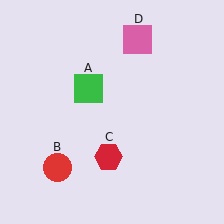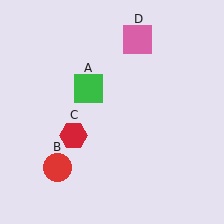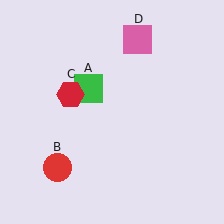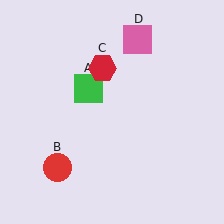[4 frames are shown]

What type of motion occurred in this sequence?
The red hexagon (object C) rotated clockwise around the center of the scene.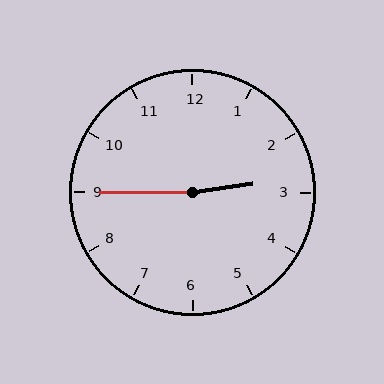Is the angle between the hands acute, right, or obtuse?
It is obtuse.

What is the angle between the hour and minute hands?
Approximately 172 degrees.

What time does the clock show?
2:45.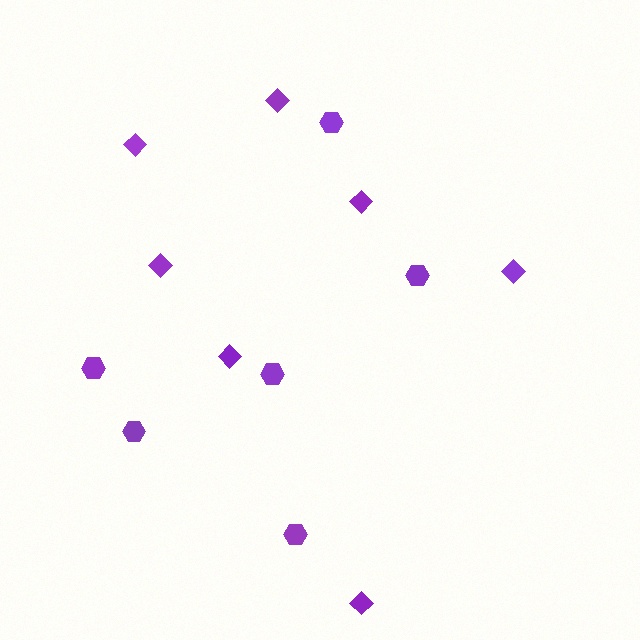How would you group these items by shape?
There are 2 groups: one group of hexagons (6) and one group of diamonds (7).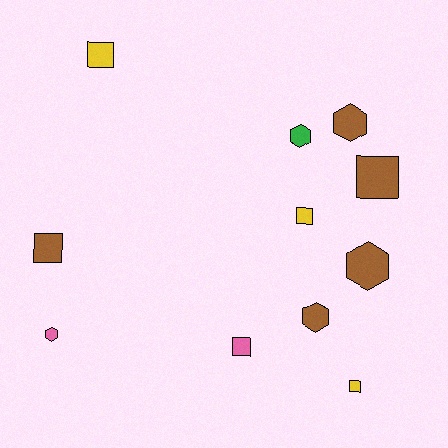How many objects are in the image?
There are 11 objects.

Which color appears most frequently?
Brown, with 5 objects.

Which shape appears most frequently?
Square, with 6 objects.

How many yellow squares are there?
There are 3 yellow squares.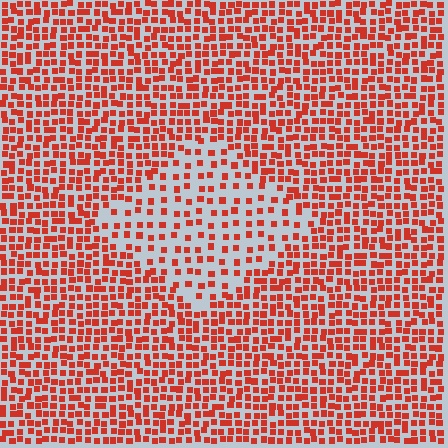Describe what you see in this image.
The image contains small red elements arranged at two different densities. A diamond-shaped region is visible where the elements are less densely packed than the surrounding area.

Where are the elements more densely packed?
The elements are more densely packed outside the diamond boundary.